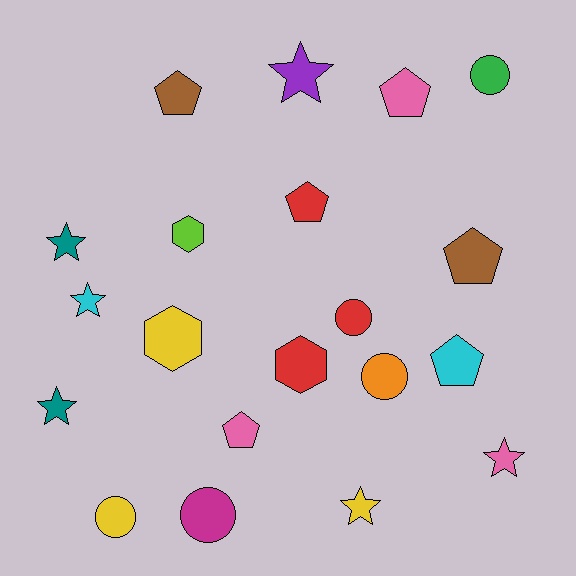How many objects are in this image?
There are 20 objects.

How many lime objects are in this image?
There is 1 lime object.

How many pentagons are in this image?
There are 6 pentagons.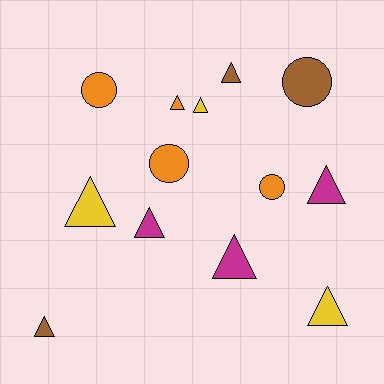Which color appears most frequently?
Orange, with 4 objects.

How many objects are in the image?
There are 13 objects.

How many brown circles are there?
There is 1 brown circle.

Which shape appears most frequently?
Triangle, with 9 objects.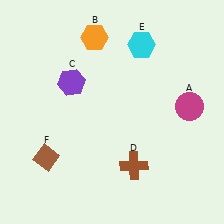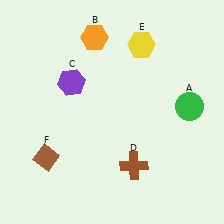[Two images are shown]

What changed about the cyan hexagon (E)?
In Image 1, E is cyan. In Image 2, it changed to yellow.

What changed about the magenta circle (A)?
In Image 1, A is magenta. In Image 2, it changed to green.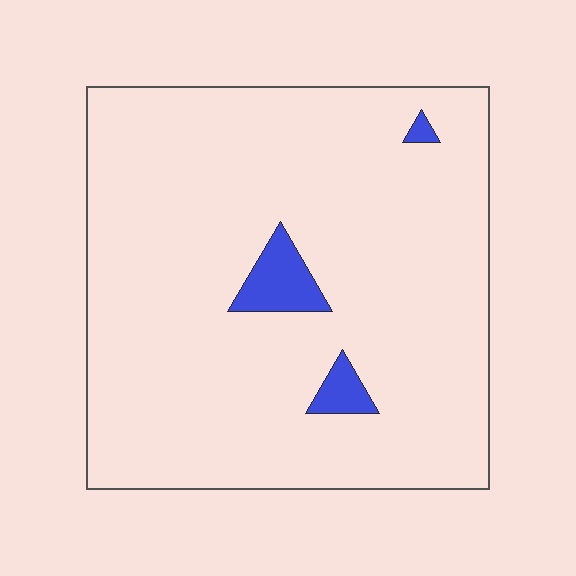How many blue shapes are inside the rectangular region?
3.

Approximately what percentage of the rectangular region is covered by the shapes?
Approximately 5%.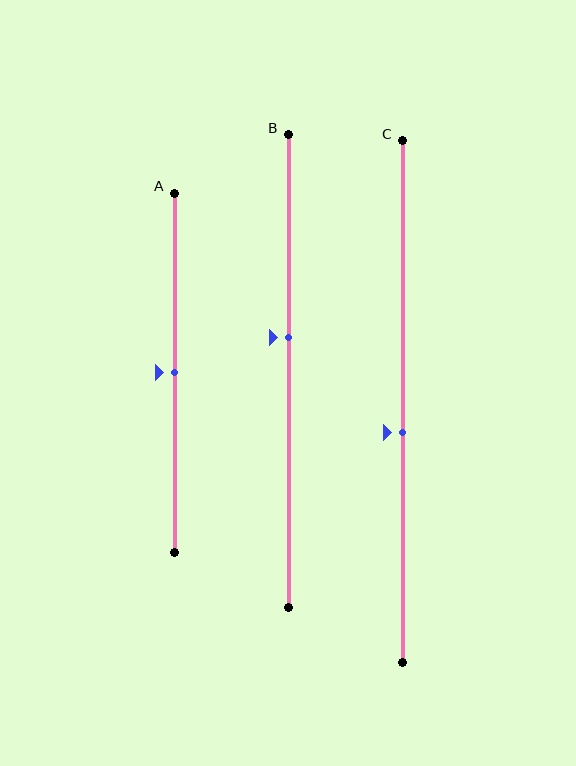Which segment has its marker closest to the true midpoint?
Segment A has its marker closest to the true midpoint.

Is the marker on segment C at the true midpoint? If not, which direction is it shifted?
No, the marker on segment C is shifted downward by about 6% of the segment length.